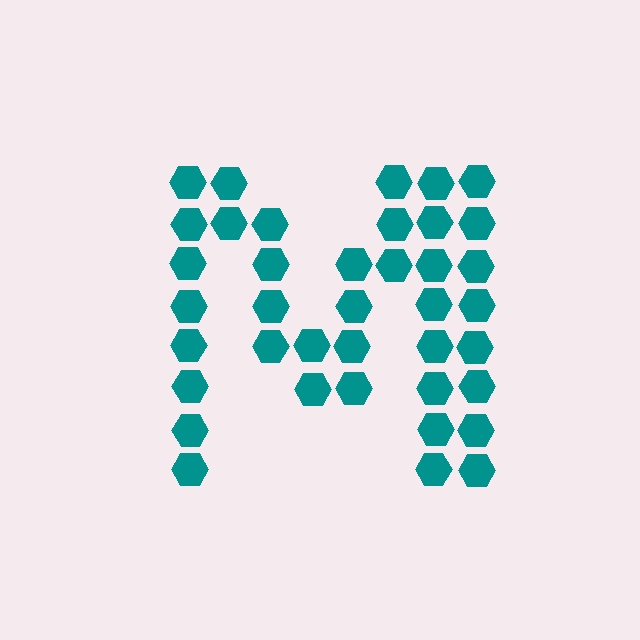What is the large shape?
The large shape is the letter M.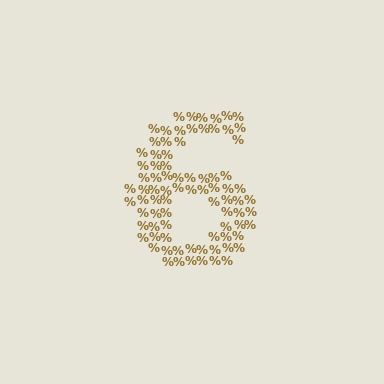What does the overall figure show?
The overall figure shows the digit 6.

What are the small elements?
The small elements are percent signs.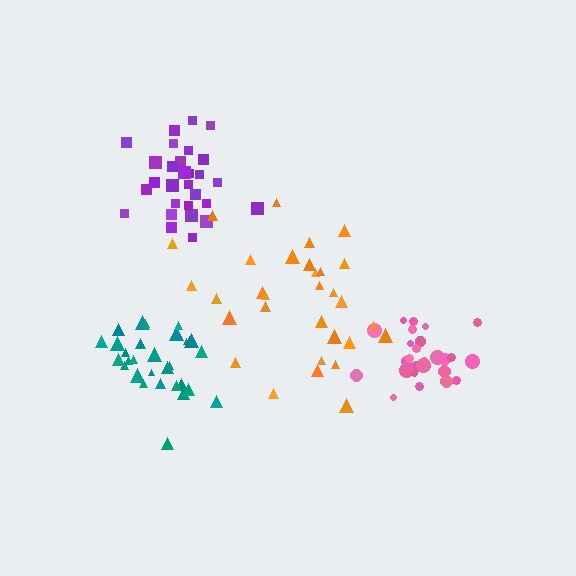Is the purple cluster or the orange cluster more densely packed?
Purple.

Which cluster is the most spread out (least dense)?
Orange.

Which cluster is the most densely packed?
Teal.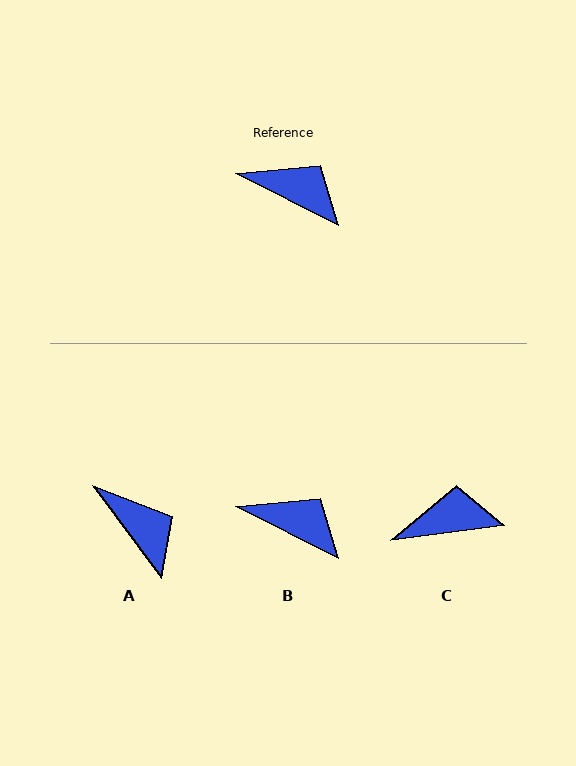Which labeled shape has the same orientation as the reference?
B.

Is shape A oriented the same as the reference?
No, it is off by about 27 degrees.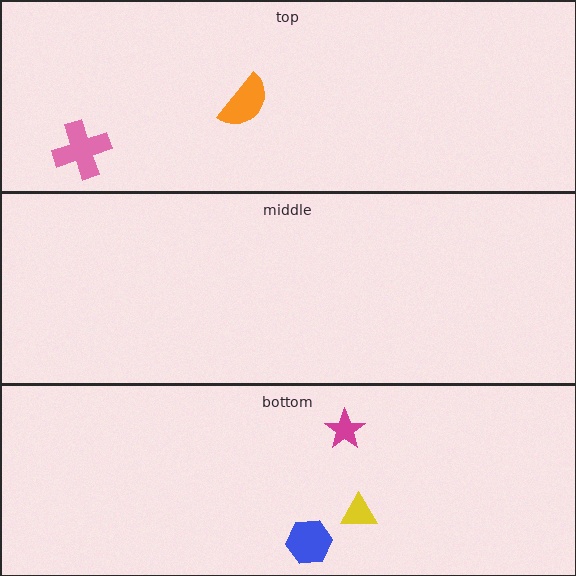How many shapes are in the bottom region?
3.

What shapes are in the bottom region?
The magenta star, the yellow triangle, the blue hexagon.